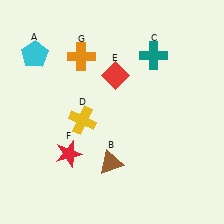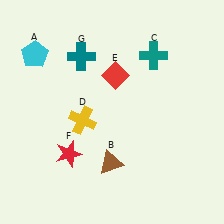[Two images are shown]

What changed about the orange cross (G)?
In Image 1, G is orange. In Image 2, it changed to teal.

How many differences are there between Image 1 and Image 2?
There is 1 difference between the two images.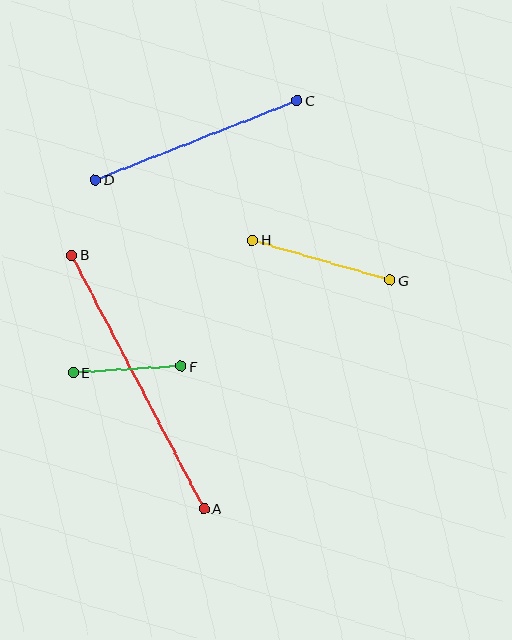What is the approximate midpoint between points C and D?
The midpoint is at approximately (196, 140) pixels.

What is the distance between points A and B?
The distance is approximately 285 pixels.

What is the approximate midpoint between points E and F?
The midpoint is at approximately (127, 369) pixels.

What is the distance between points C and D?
The distance is approximately 217 pixels.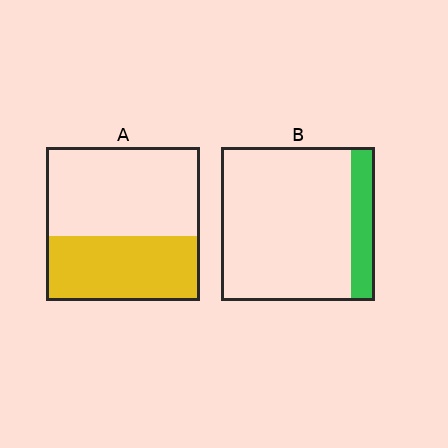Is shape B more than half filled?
No.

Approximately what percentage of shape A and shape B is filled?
A is approximately 40% and B is approximately 15%.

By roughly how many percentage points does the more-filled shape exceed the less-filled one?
By roughly 25 percentage points (A over B).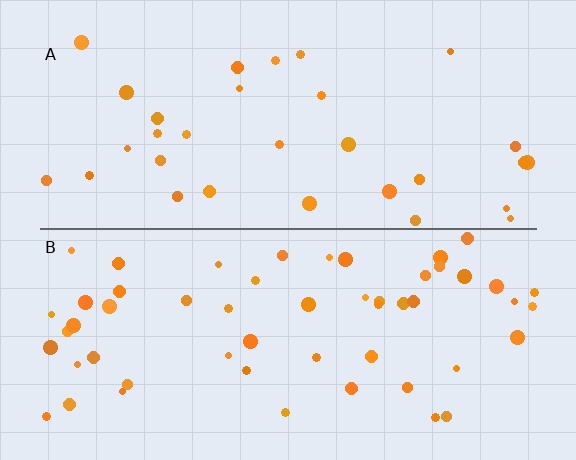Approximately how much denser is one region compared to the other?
Approximately 1.7× — region B over region A.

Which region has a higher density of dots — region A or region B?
B (the bottom).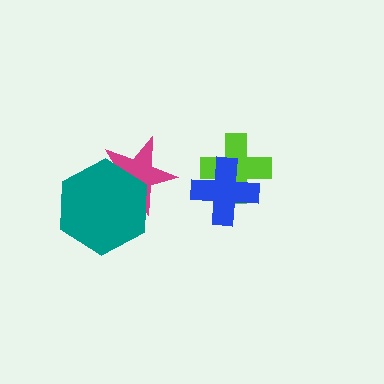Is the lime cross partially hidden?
Yes, it is partially covered by another shape.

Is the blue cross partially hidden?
No, no other shape covers it.